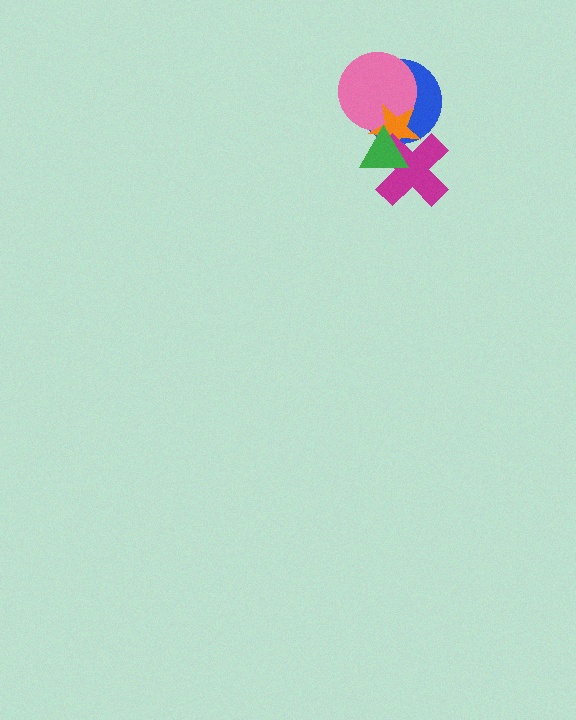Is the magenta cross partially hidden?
Yes, it is partially covered by another shape.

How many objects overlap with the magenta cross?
3 objects overlap with the magenta cross.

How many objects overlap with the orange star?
4 objects overlap with the orange star.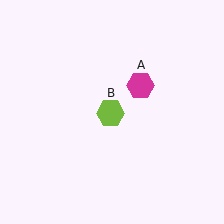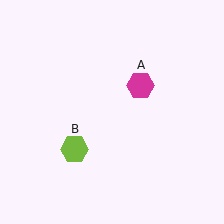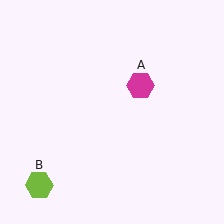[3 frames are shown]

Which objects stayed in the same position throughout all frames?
Magenta hexagon (object A) remained stationary.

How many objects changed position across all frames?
1 object changed position: lime hexagon (object B).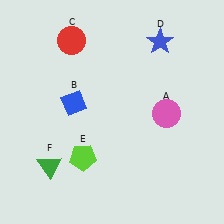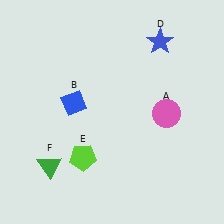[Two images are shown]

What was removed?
The red circle (C) was removed in Image 2.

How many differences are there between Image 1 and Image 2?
There is 1 difference between the two images.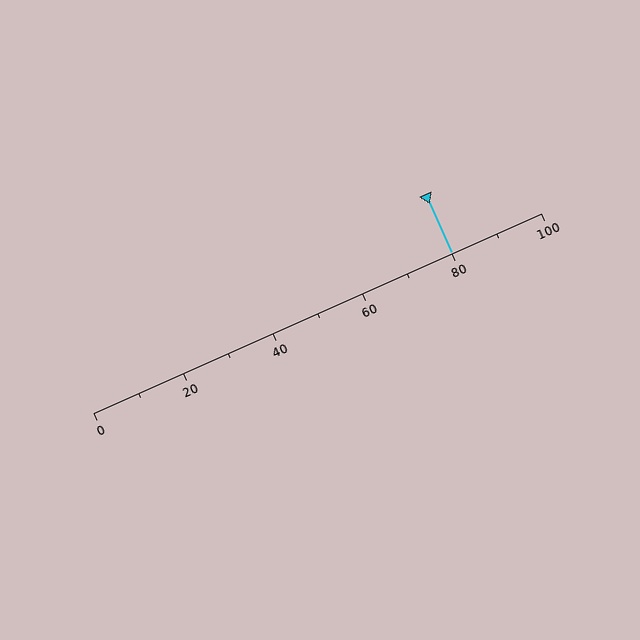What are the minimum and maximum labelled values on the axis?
The axis runs from 0 to 100.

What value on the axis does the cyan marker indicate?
The marker indicates approximately 80.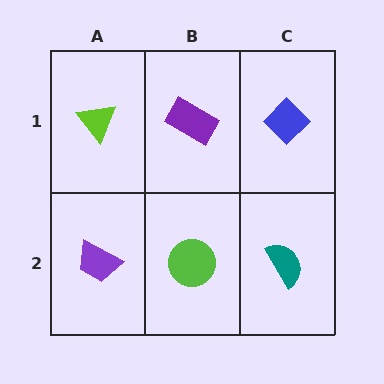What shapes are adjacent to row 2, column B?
A purple rectangle (row 1, column B), a purple trapezoid (row 2, column A), a teal semicircle (row 2, column C).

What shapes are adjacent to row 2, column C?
A blue diamond (row 1, column C), a lime circle (row 2, column B).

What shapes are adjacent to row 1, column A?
A purple trapezoid (row 2, column A), a purple rectangle (row 1, column B).